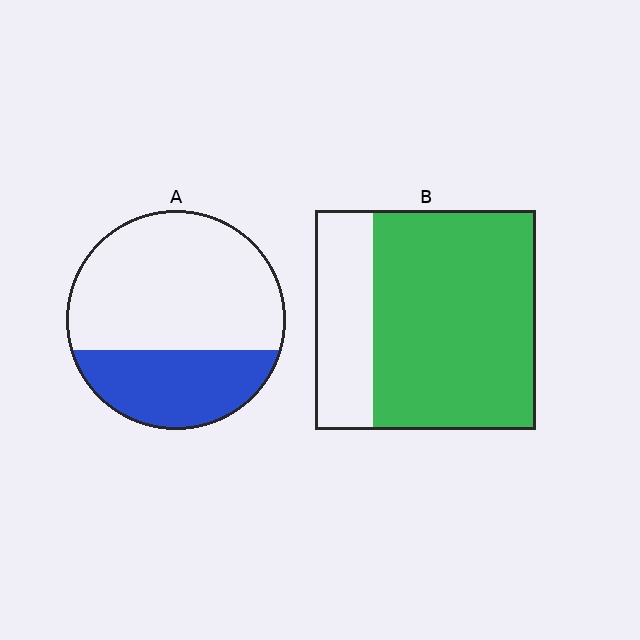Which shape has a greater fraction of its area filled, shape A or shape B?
Shape B.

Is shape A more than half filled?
No.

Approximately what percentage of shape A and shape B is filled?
A is approximately 35% and B is approximately 75%.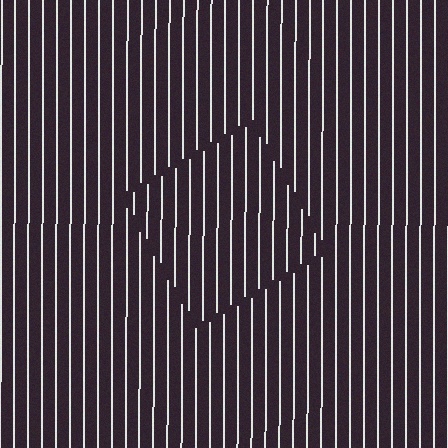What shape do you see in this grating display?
An illusory square. The interior of the shape contains the same grating, shifted by half a period — the contour is defined by the phase discontinuity where line-ends from the inner and outer gratings abut.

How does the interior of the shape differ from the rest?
The interior of the shape contains the same grating, shifted by half a period — the contour is defined by the phase discontinuity where line-ends from the inner and outer gratings abut.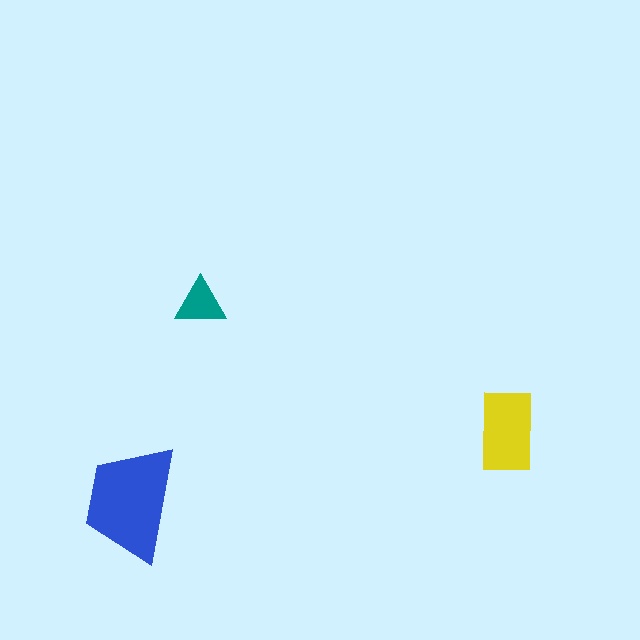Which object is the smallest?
The teal triangle.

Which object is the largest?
The blue trapezoid.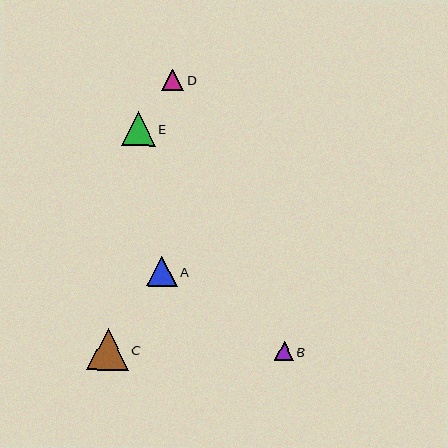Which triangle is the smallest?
Triangle B is the smallest with a size of approximately 19 pixels.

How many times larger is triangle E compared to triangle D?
Triangle E is approximately 1.6 times the size of triangle D.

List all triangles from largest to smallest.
From largest to smallest: C, E, A, D, B.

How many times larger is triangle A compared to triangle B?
Triangle A is approximately 1.6 times the size of triangle B.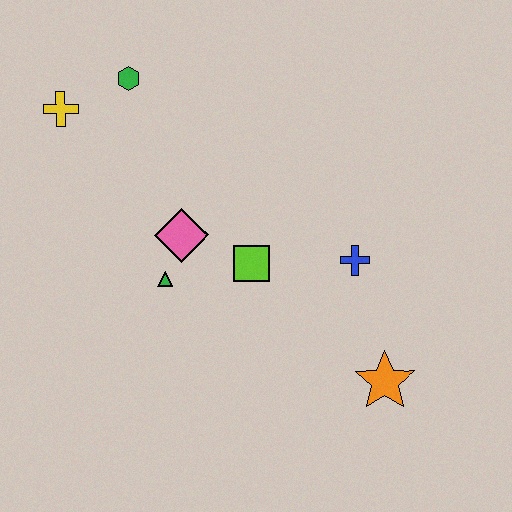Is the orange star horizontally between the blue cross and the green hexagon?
No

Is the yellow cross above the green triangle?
Yes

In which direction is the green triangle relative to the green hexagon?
The green triangle is below the green hexagon.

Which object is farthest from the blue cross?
The yellow cross is farthest from the blue cross.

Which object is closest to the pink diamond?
The green triangle is closest to the pink diamond.